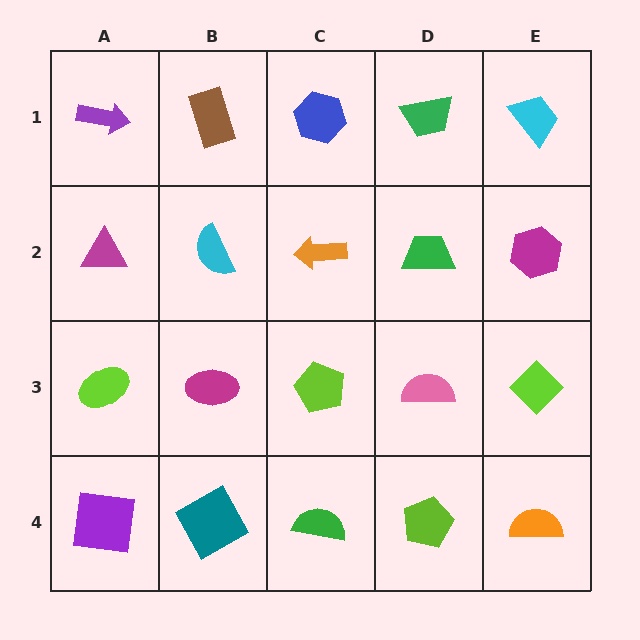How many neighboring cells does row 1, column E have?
2.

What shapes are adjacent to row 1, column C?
An orange arrow (row 2, column C), a brown rectangle (row 1, column B), a green trapezoid (row 1, column D).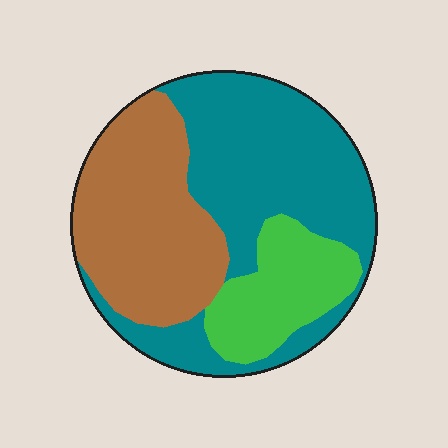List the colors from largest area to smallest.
From largest to smallest: teal, brown, green.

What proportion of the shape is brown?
Brown takes up between a quarter and a half of the shape.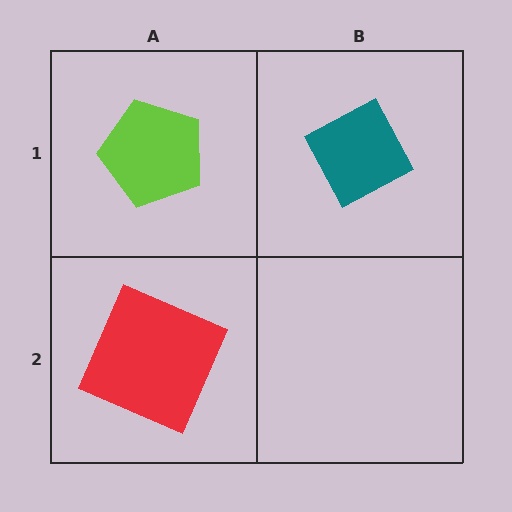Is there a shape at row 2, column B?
No, that cell is empty.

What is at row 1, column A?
A lime pentagon.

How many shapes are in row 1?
2 shapes.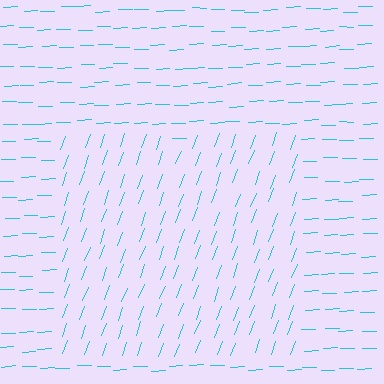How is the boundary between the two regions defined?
The boundary is defined purely by a change in line orientation (approximately 67 degrees difference). All lines are the same color and thickness.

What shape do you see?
I see a rectangle.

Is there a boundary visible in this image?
Yes, there is a texture boundary formed by a change in line orientation.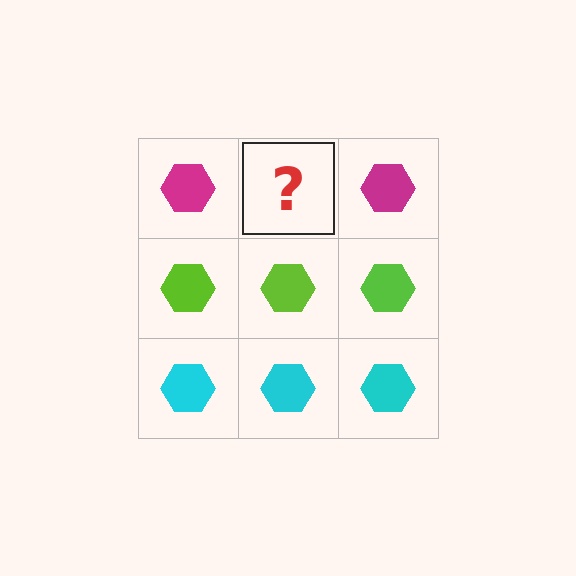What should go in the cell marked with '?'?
The missing cell should contain a magenta hexagon.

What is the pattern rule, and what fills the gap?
The rule is that each row has a consistent color. The gap should be filled with a magenta hexagon.